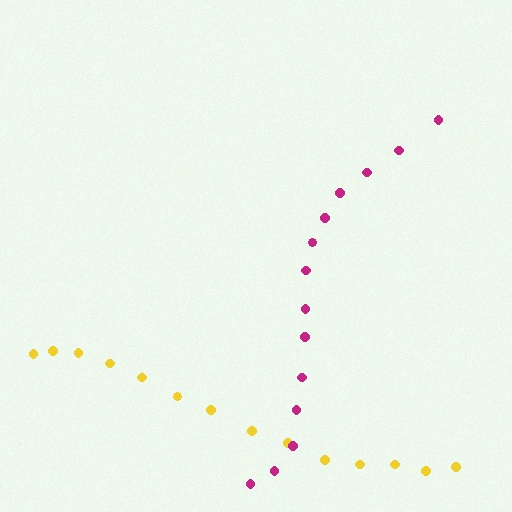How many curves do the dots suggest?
There are 2 distinct paths.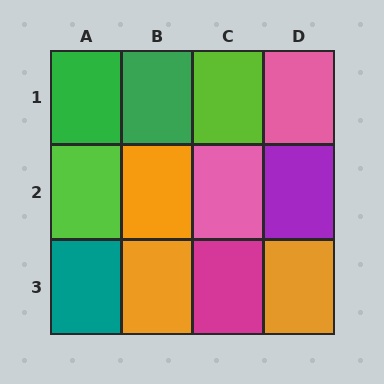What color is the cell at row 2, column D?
Purple.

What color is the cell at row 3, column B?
Orange.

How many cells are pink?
2 cells are pink.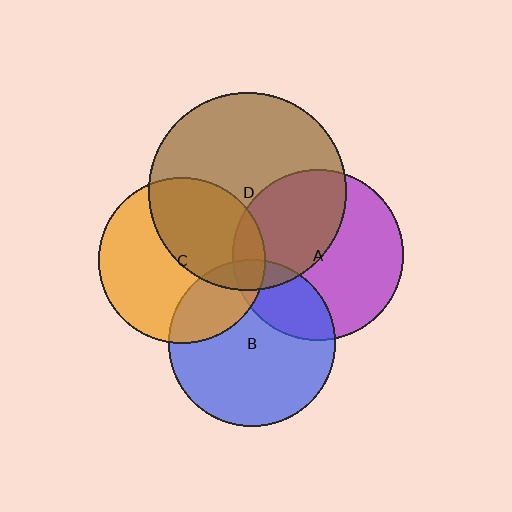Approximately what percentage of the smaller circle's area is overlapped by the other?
Approximately 45%.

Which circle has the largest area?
Circle D (brown).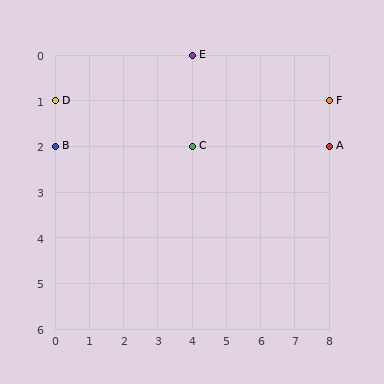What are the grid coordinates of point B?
Point B is at grid coordinates (0, 2).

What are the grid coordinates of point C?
Point C is at grid coordinates (4, 2).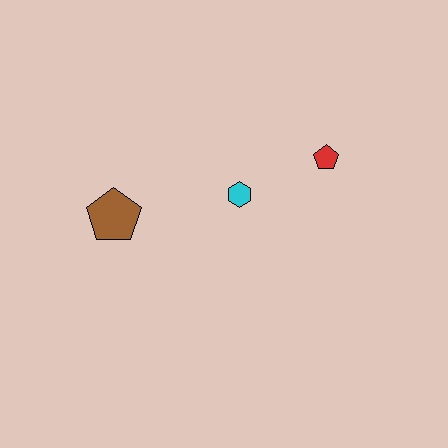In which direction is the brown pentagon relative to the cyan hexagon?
The brown pentagon is to the left of the cyan hexagon.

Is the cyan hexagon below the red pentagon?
Yes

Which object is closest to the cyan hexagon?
The red pentagon is closest to the cyan hexagon.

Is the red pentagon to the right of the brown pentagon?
Yes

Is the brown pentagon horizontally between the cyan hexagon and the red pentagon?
No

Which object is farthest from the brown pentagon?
The red pentagon is farthest from the brown pentagon.